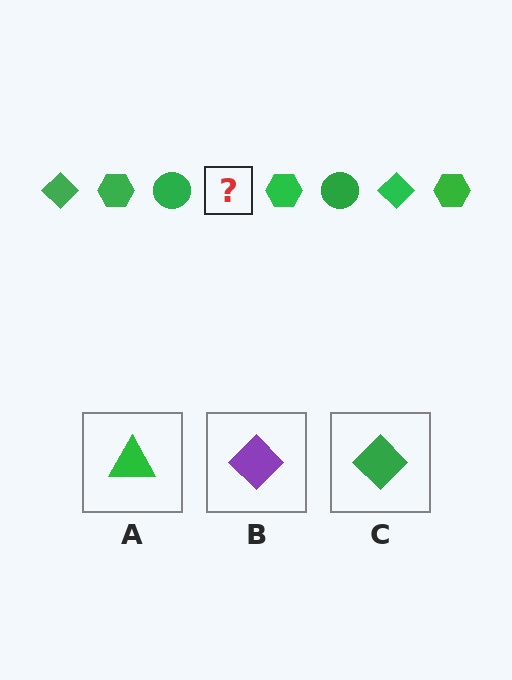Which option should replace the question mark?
Option C.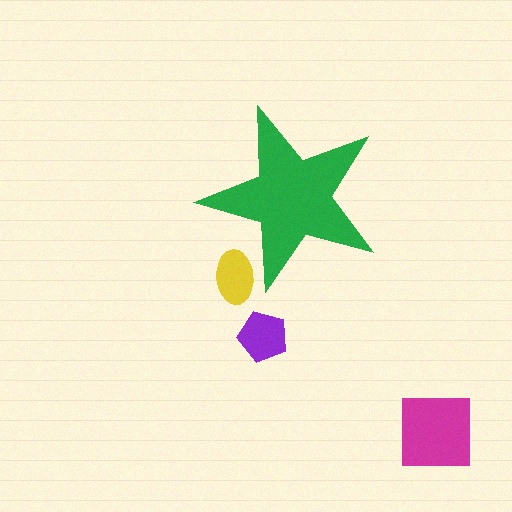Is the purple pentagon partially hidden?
No, the purple pentagon is fully visible.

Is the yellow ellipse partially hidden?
Yes, the yellow ellipse is partially hidden behind the green star.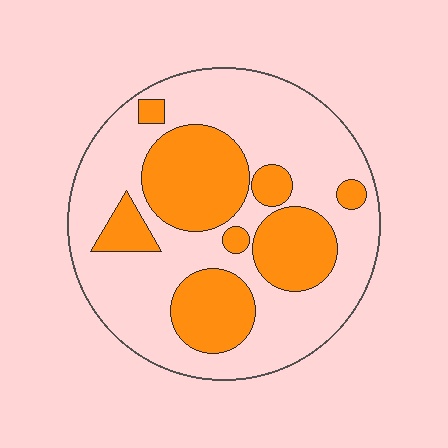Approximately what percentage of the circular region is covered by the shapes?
Approximately 35%.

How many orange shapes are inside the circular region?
8.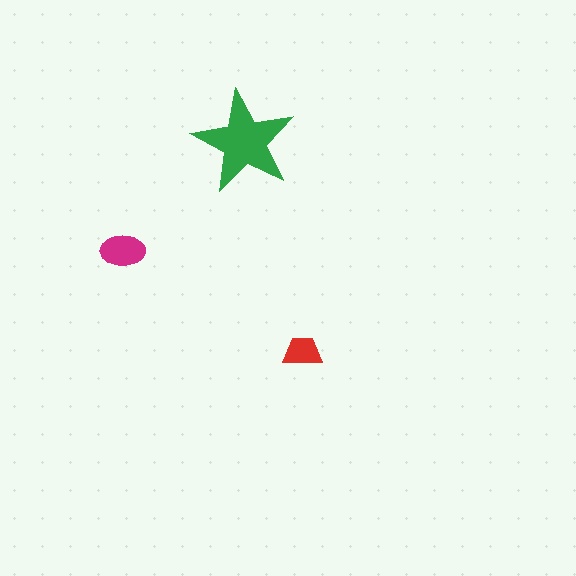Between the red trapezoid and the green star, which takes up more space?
The green star.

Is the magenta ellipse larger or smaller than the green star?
Smaller.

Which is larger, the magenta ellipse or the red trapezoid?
The magenta ellipse.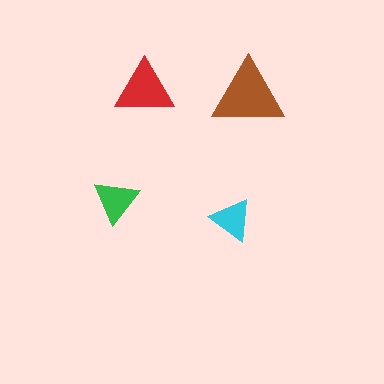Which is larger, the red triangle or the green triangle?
The red one.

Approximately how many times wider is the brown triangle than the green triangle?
About 1.5 times wider.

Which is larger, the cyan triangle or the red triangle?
The red one.